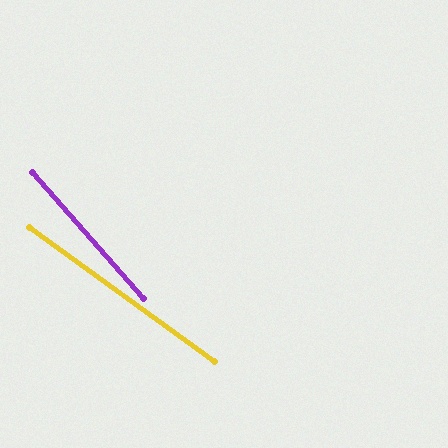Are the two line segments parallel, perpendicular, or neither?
Neither parallel nor perpendicular — they differ by about 13°.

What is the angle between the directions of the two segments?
Approximately 13 degrees.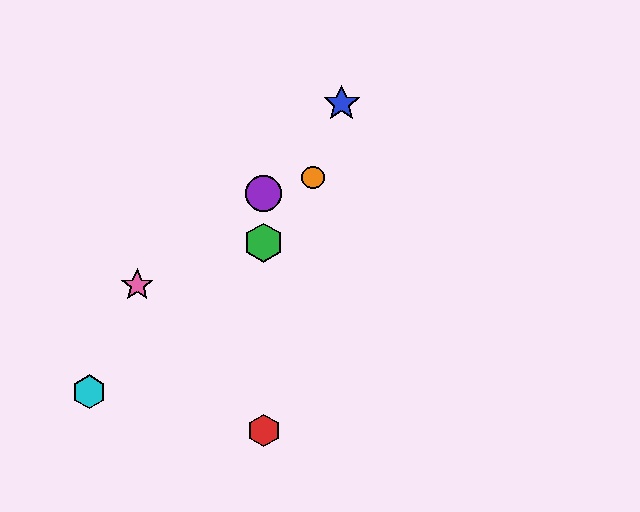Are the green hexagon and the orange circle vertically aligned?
No, the green hexagon is at x≈264 and the orange circle is at x≈313.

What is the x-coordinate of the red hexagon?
The red hexagon is at x≈264.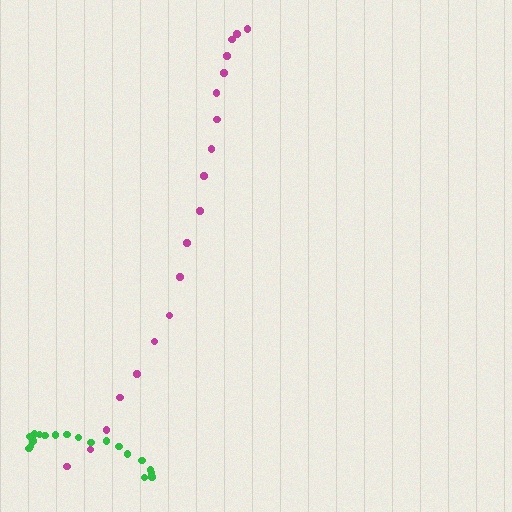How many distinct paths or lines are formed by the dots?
There are 2 distinct paths.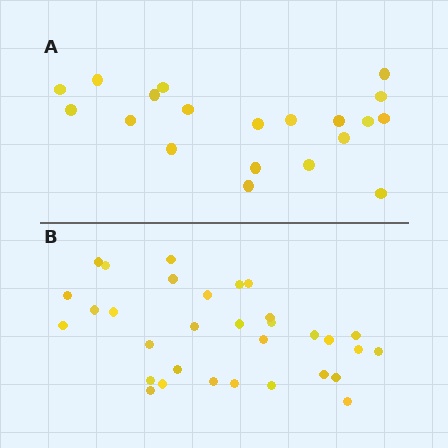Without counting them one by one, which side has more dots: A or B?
Region B (the bottom region) has more dots.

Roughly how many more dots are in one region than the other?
Region B has roughly 12 or so more dots than region A.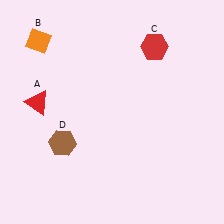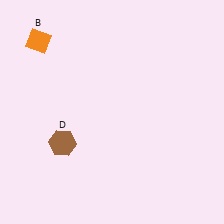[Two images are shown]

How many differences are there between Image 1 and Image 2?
There are 2 differences between the two images.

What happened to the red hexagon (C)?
The red hexagon (C) was removed in Image 2. It was in the top-right area of Image 1.